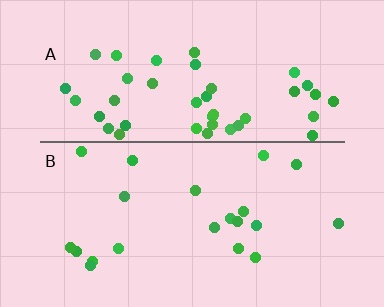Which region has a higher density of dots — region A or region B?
A (the top).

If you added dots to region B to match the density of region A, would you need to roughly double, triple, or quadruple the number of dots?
Approximately double.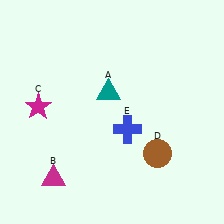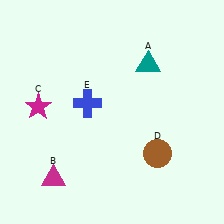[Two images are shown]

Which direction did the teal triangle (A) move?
The teal triangle (A) moved right.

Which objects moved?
The objects that moved are: the teal triangle (A), the blue cross (E).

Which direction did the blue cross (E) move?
The blue cross (E) moved left.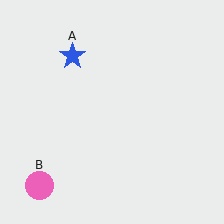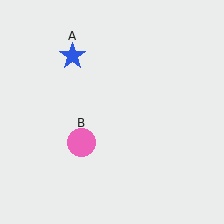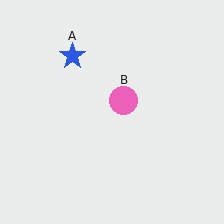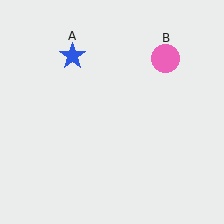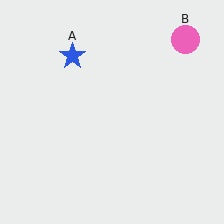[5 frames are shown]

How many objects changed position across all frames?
1 object changed position: pink circle (object B).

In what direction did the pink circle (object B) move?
The pink circle (object B) moved up and to the right.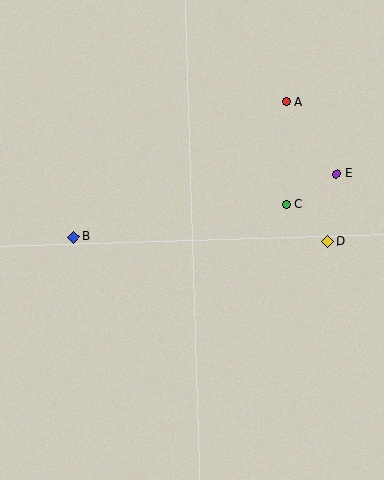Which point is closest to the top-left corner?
Point B is closest to the top-left corner.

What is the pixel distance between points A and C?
The distance between A and C is 102 pixels.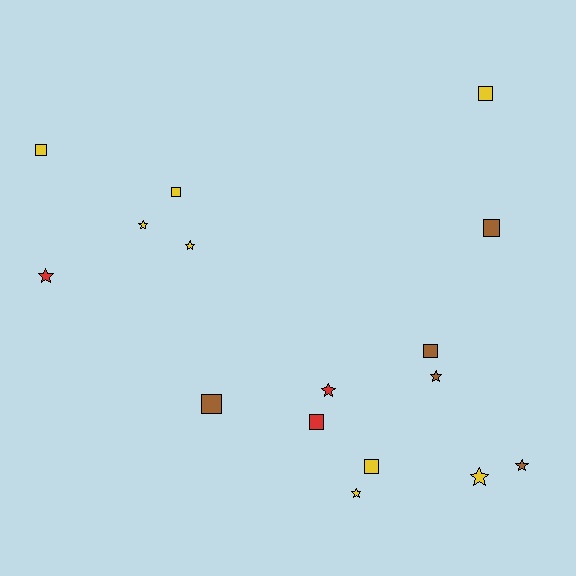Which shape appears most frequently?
Square, with 8 objects.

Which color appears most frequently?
Yellow, with 8 objects.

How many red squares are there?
There is 1 red square.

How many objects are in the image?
There are 16 objects.